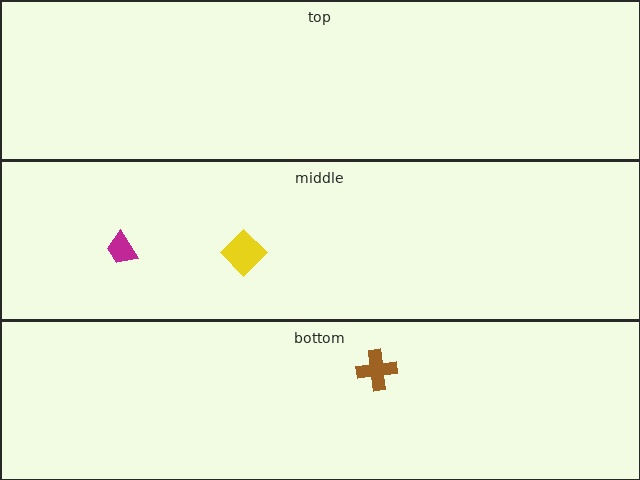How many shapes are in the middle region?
2.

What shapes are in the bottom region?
The brown cross.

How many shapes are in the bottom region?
1.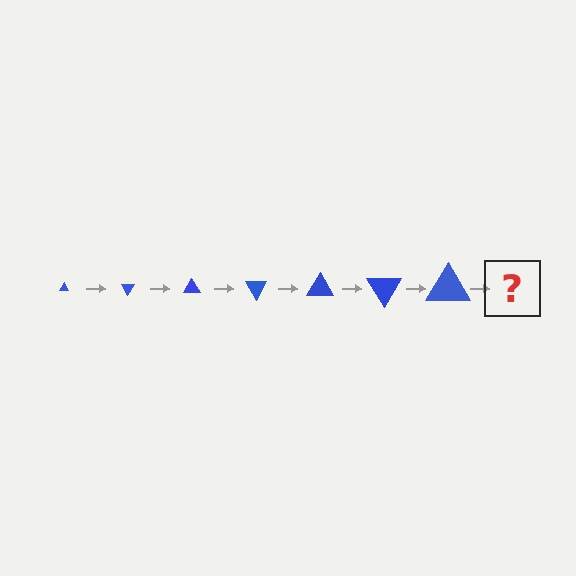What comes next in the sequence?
The next element should be a triangle, larger than the previous one and rotated 420 degrees from the start.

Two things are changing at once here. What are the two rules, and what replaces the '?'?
The two rules are that the triangle grows larger each step and it rotates 60 degrees each step. The '?' should be a triangle, larger than the previous one and rotated 420 degrees from the start.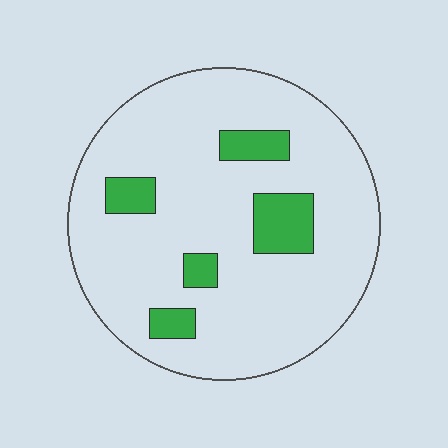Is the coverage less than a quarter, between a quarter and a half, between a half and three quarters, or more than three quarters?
Less than a quarter.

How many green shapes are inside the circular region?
5.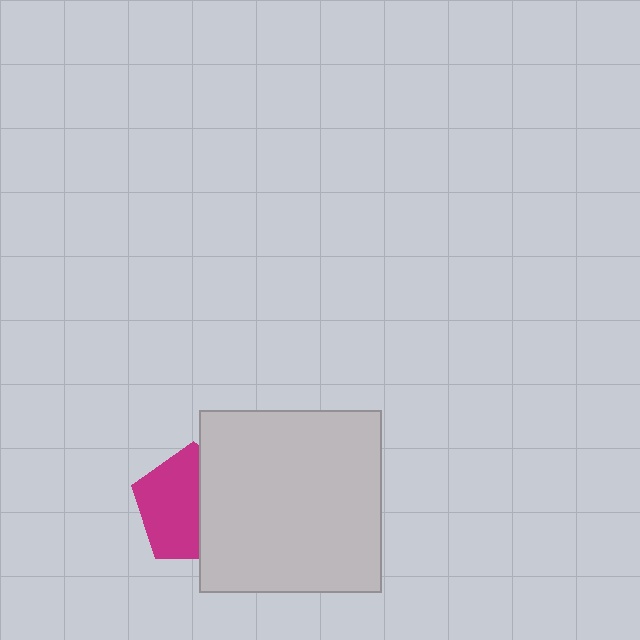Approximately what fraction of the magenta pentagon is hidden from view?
Roughly 43% of the magenta pentagon is hidden behind the light gray square.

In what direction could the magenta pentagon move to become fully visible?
The magenta pentagon could move left. That would shift it out from behind the light gray square entirely.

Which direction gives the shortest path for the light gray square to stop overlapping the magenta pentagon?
Moving right gives the shortest separation.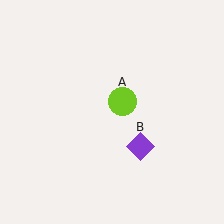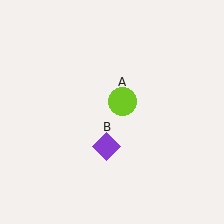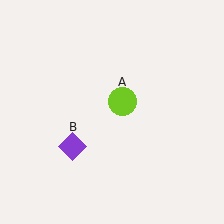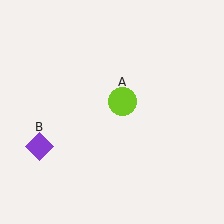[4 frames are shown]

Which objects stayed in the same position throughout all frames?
Lime circle (object A) remained stationary.